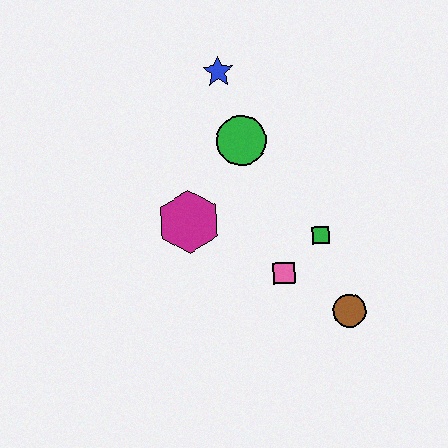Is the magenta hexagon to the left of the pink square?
Yes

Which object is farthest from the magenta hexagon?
The brown circle is farthest from the magenta hexagon.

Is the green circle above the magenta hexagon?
Yes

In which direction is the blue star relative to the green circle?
The blue star is above the green circle.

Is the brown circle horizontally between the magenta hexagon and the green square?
No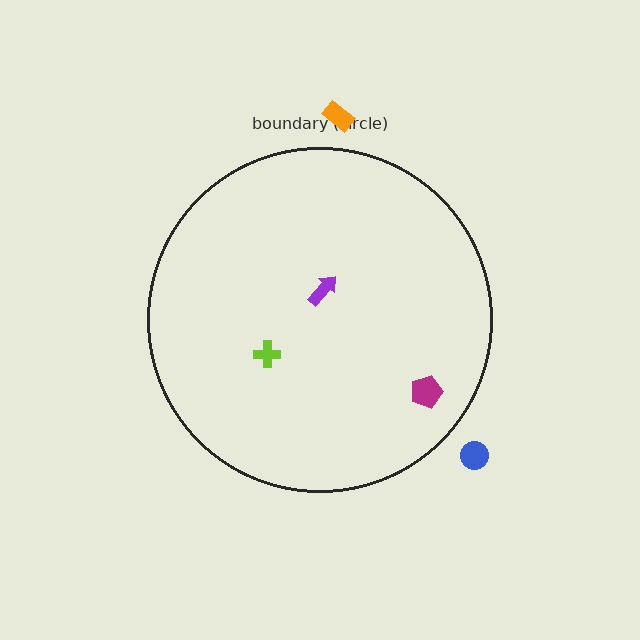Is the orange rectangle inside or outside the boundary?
Outside.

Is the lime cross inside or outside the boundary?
Inside.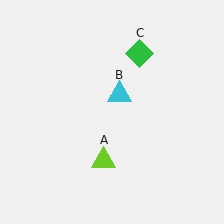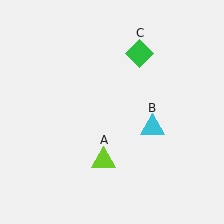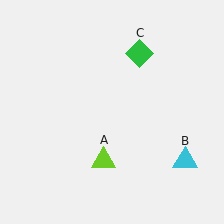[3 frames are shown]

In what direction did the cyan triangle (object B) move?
The cyan triangle (object B) moved down and to the right.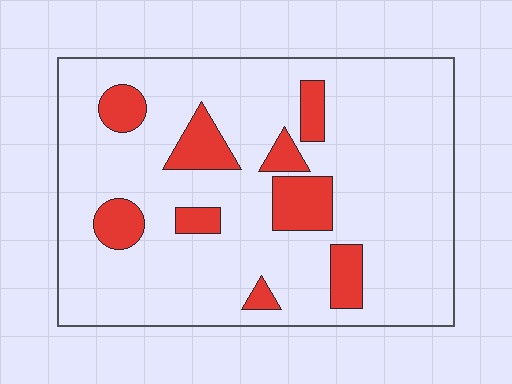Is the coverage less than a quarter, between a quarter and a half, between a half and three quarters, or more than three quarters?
Less than a quarter.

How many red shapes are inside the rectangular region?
9.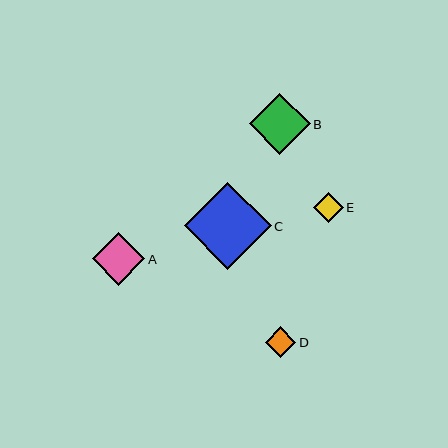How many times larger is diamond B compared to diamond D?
Diamond B is approximately 2.0 times the size of diamond D.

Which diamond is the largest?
Diamond C is the largest with a size of approximately 87 pixels.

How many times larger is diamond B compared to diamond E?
Diamond B is approximately 2.0 times the size of diamond E.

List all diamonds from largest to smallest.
From largest to smallest: C, B, A, D, E.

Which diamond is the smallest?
Diamond E is the smallest with a size of approximately 30 pixels.